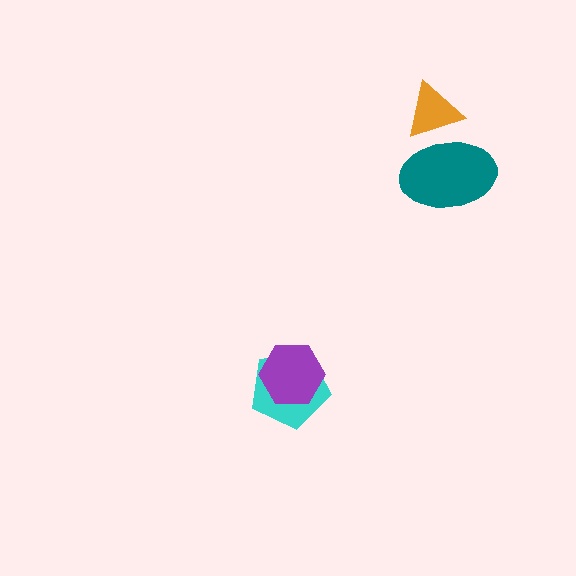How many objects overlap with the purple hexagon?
1 object overlaps with the purple hexagon.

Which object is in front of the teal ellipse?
The orange triangle is in front of the teal ellipse.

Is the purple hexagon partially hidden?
No, no other shape covers it.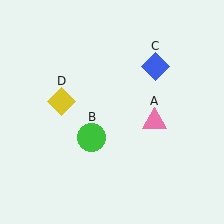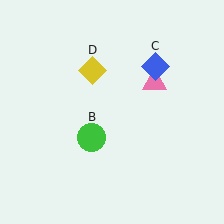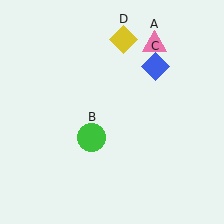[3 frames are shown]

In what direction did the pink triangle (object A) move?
The pink triangle (object A) moved up.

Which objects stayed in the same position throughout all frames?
Green circle (object B) and blue diamond (object C) remained stationary.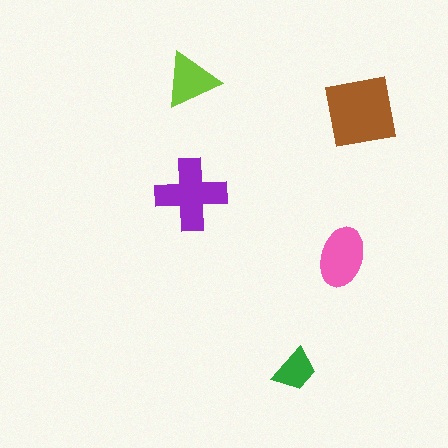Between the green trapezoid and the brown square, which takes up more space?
The brown square.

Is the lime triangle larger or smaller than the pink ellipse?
Smaller.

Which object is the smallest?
The green trapezoid.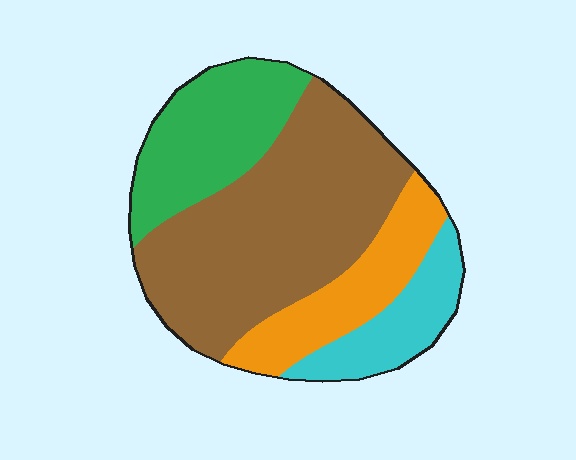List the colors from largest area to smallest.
From largest to smallest: brown, green, orange, cyan.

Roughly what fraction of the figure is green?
Green covers about 20% of the figure.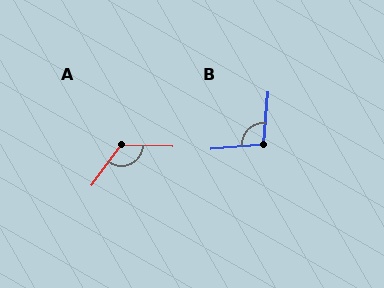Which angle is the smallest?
B, at approximately 100 degrees.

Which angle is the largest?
A, at approximately 125 degrees.